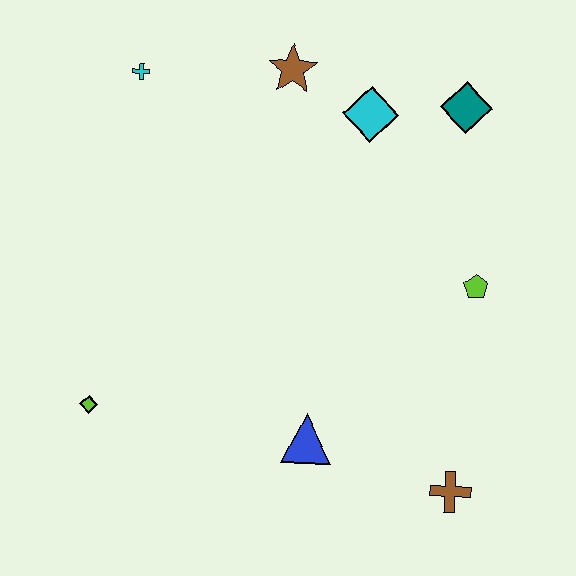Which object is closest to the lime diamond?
The blue triangle is closest to the lime diamond.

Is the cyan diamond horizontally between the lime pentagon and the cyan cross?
Yes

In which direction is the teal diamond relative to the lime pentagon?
The teal diamond is above the lime pentagon.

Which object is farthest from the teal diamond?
The lime diamond is farthest from the teal diamond.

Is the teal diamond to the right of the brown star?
Yes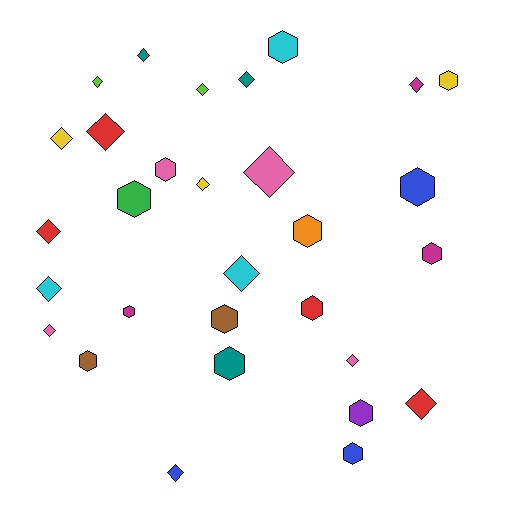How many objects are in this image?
There are 30 objects.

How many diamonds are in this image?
There are 16 diamonds.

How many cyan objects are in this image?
There are 3 cyan objects.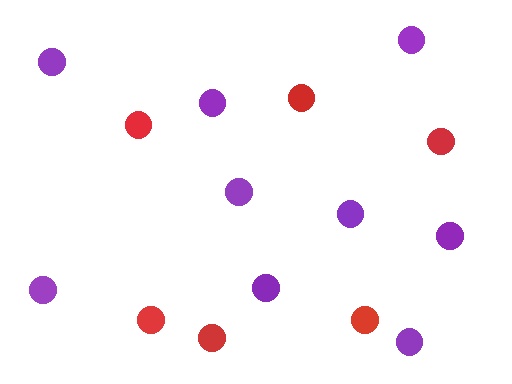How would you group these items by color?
There are 2 groups: one group of purple circles (9) and one group of red circles (6).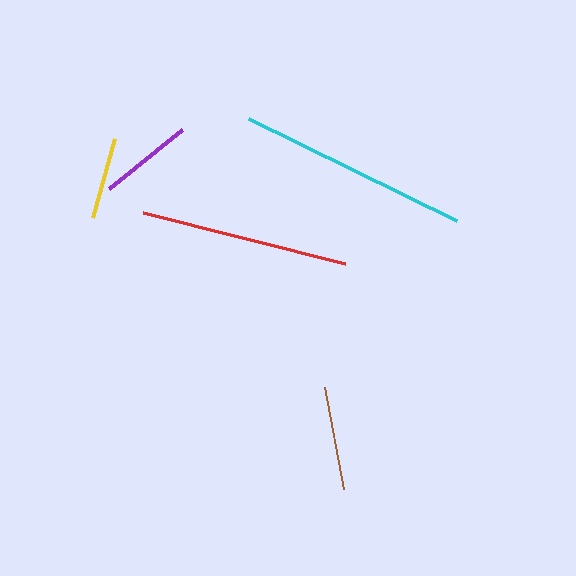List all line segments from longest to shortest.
From longest to shortest: cyan, red, brown, purple, yellow.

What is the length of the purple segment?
The purple segment is approximately 94 pixels long.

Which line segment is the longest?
The cyan line is the longest at approximately 232 pixels.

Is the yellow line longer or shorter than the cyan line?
The cyan line is longer than the yellow line.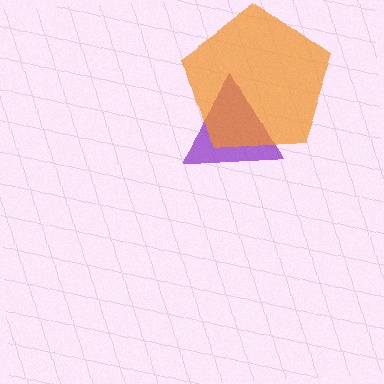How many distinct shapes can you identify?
There are 2 distinct shapes: a purple triangle, an orange pentagon.